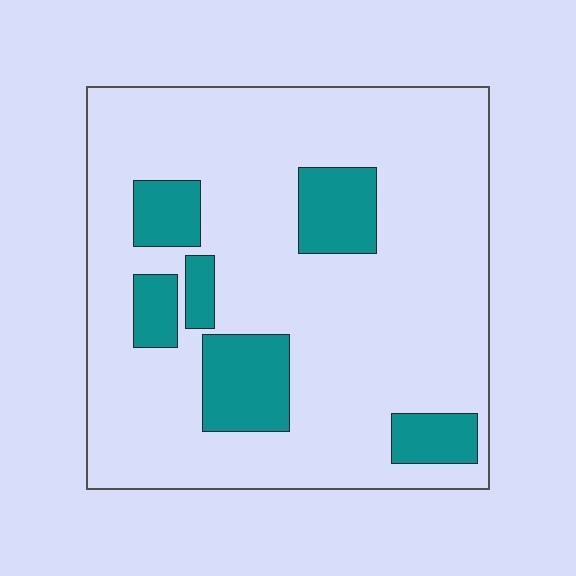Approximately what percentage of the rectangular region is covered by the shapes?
Approximately 20%.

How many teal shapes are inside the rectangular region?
6.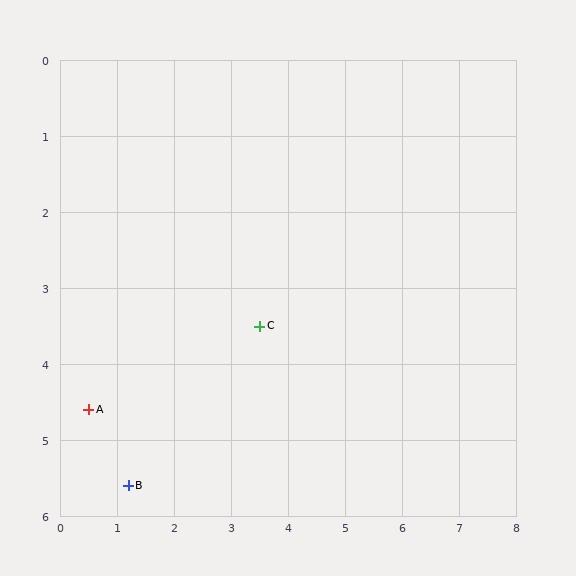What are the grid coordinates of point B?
Point B is at approximately (1.2, 5.6).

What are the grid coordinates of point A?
Point A is at approximately (0.5, 4.6).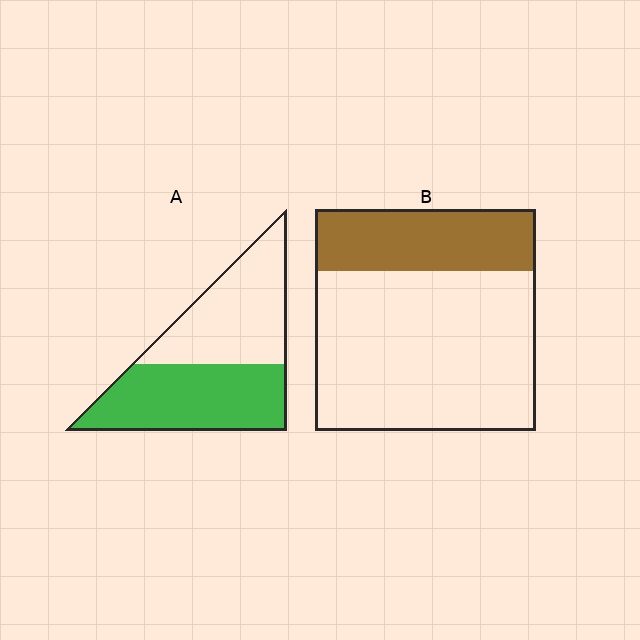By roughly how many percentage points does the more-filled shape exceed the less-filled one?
By roughly 25 percentage points (A over B).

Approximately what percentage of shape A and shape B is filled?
A is approximately 50% and B is approximately 30%.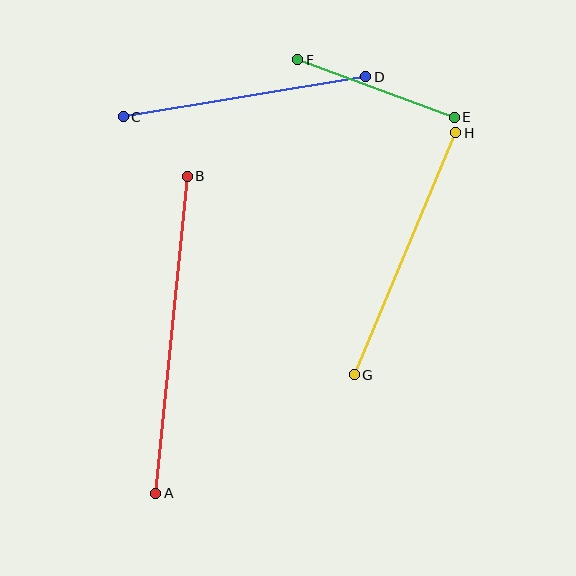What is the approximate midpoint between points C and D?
The midpoint is at approximately (245, 97) pixels.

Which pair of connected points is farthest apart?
Points A and B are farthest apart.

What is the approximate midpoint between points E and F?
The midpoint is at approximately (376, 89) pixels.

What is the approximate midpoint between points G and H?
The midpoint is at approximately (405, 254) pixels.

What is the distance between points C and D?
The distance is approximately 246 pixels.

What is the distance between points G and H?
The distance is approximately 263 pixels.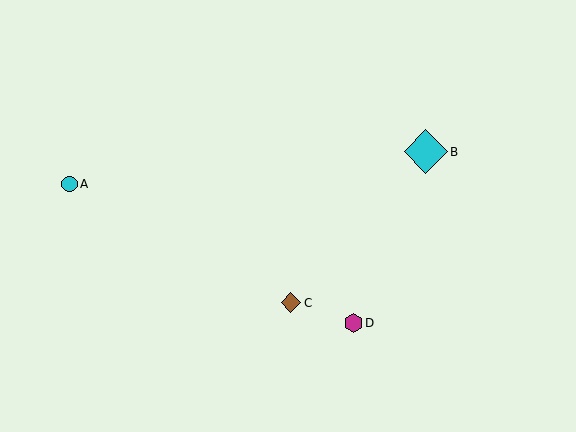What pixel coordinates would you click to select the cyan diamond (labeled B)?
Click at (426, 152) to select the cyan diamond B.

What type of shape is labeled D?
Shape D is a magenta hexagon.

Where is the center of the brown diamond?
The center of the brown diamond is at (291, 303).